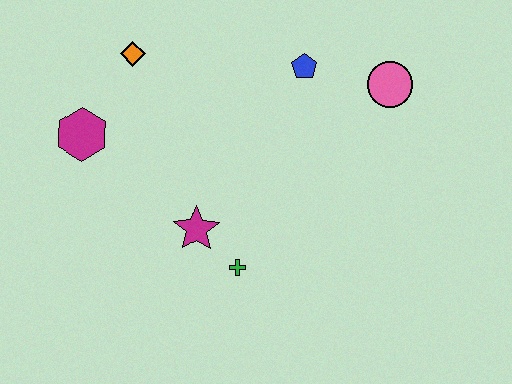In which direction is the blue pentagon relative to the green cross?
The blue pentagon is above the green cross.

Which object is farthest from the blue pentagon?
The magenta hexagon is farthest from the blue pentagon.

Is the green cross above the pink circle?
No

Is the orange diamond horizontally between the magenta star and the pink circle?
No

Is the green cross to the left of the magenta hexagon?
No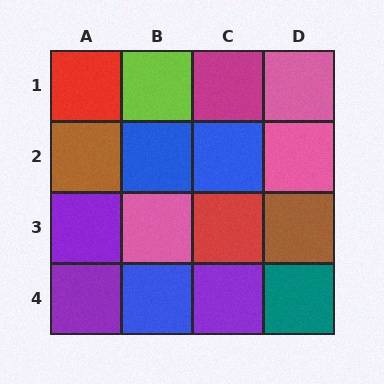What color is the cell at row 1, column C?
Magenta.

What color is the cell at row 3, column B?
Pink.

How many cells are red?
2 cells are red.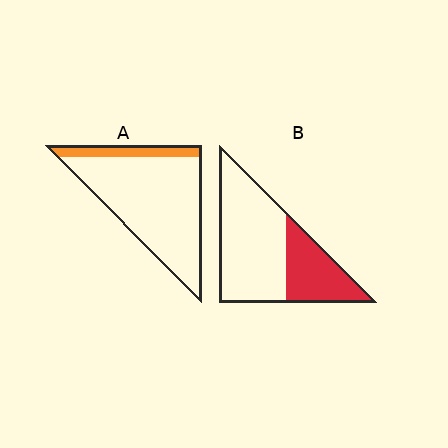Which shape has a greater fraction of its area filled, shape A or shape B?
Shape B.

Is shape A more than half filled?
No.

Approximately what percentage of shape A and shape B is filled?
A is approximately 15% and B is approximately 35%.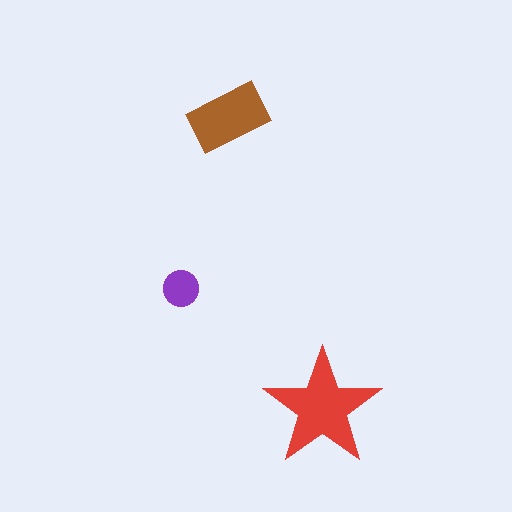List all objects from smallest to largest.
The purple circle, the brown rectangle, the red star.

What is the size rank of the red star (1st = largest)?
1st.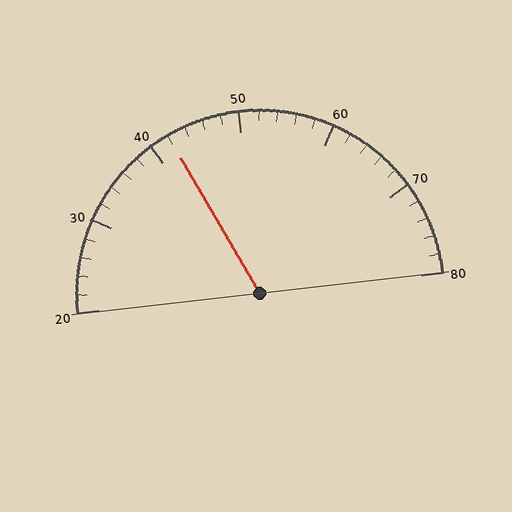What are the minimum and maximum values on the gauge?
The gauge ranges from 20 to 80.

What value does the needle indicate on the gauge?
The needle indicates approximately 42.